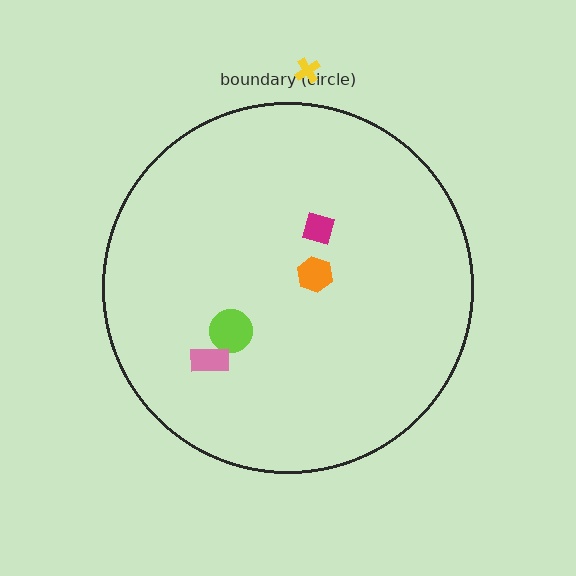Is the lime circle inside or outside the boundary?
Inside.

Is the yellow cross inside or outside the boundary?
Outside.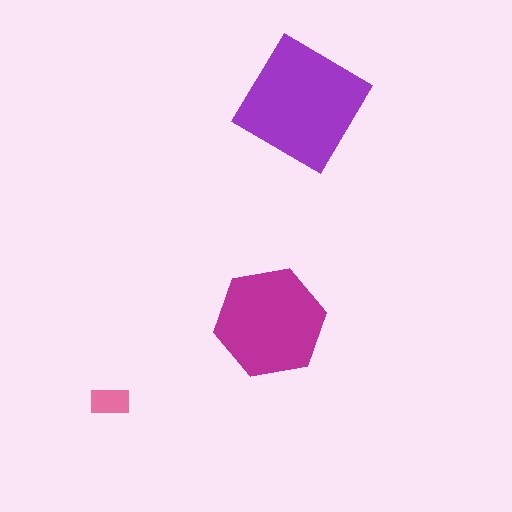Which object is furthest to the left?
The pink rectangle is leftmost.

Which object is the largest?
The purple diamond.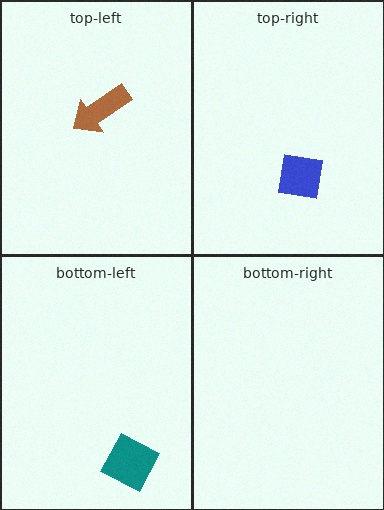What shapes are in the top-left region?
The brown arrow.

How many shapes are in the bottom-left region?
1.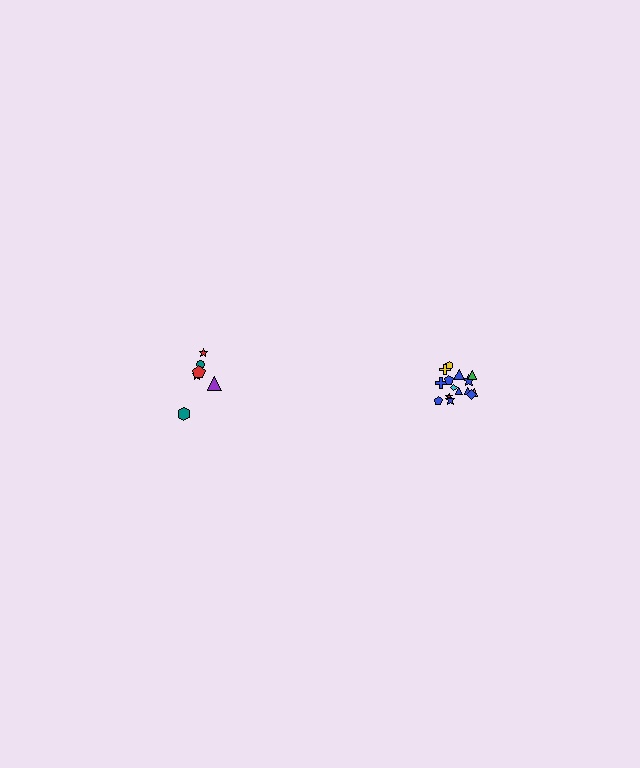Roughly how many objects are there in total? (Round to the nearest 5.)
Roughly 20 objects in total.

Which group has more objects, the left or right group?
The right group.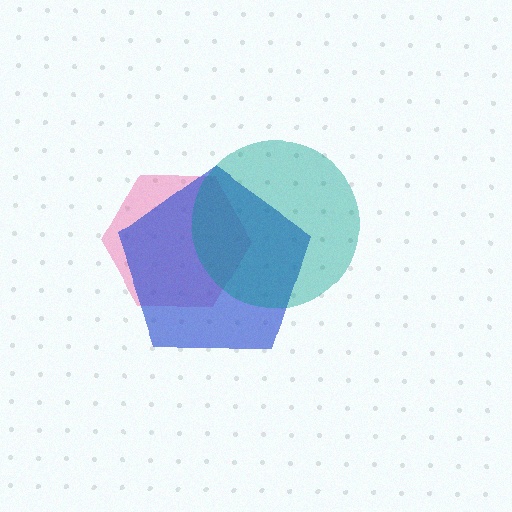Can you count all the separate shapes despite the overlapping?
Yes, there are 3 separate shapes.